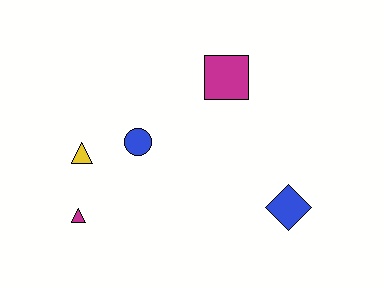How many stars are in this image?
There are no stars.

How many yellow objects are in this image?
There is 1 yellow object.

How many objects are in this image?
There are 5 objects.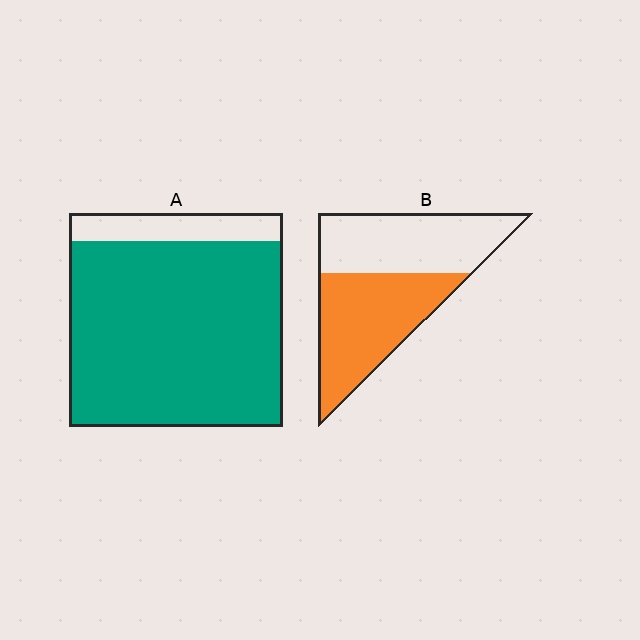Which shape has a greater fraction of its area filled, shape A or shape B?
Shape A.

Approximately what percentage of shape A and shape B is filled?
A is approximately 85% and B is approximately 50%.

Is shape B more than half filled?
Roughly half.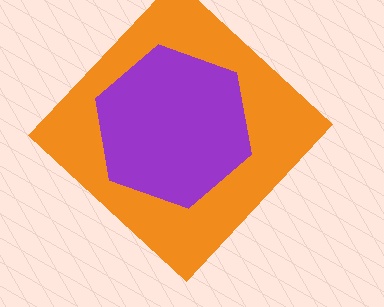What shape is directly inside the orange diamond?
The purple hexagon.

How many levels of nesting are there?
2.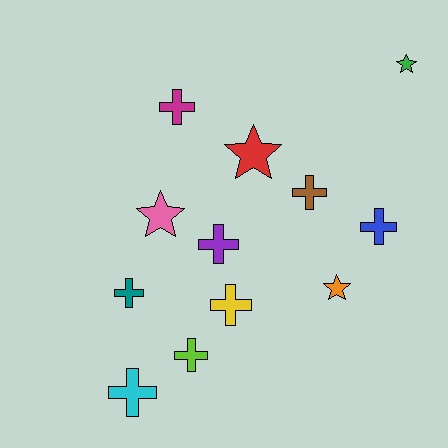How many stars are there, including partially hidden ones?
There are 4 stars.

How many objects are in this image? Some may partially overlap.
There are 12 objects.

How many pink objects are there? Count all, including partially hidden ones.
There is 1 pink object.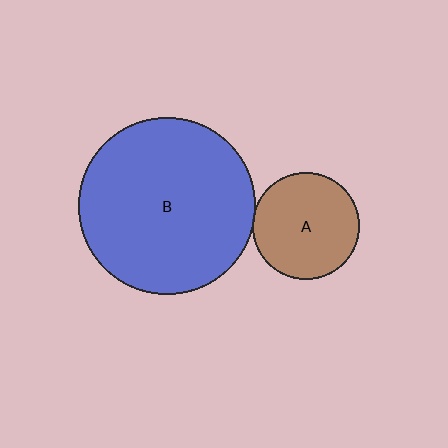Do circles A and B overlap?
Yes.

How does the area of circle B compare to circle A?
Approximately 2.8 times.